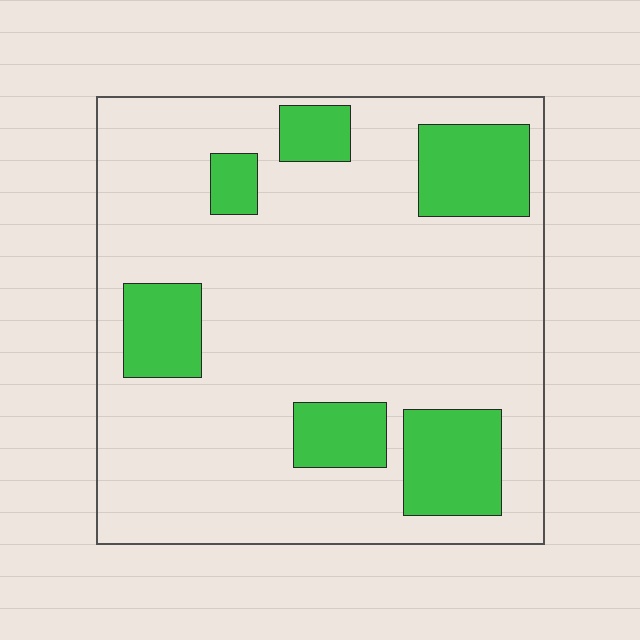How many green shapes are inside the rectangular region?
6.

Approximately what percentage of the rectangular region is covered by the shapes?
Approximately 20%.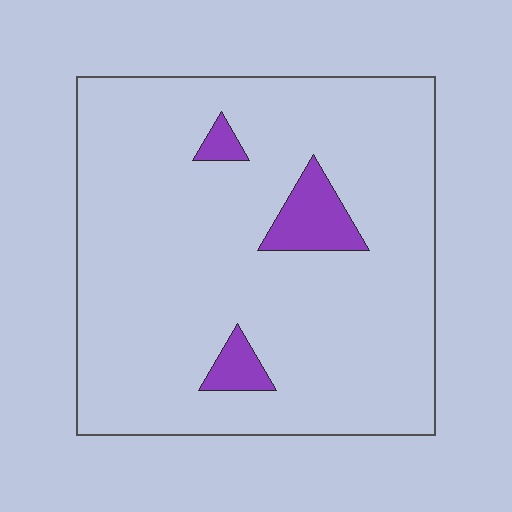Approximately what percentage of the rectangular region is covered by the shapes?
Approximately 5%.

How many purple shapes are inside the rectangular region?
3.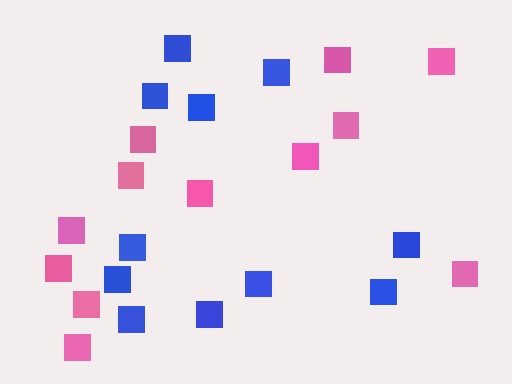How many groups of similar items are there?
There are 2 groups: one group of blue squares (11) and one group of pink squares (12).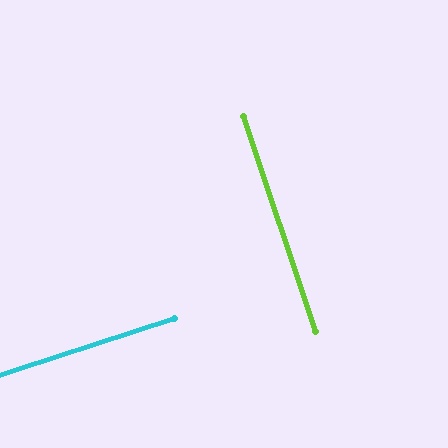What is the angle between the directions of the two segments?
Approximately 89 degrees.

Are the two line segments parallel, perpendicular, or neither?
Perpendicular — they meet at approximately 89°.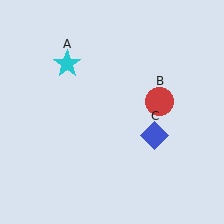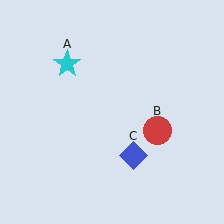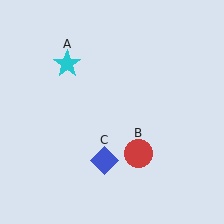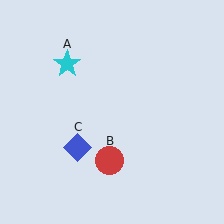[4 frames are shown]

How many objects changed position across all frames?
2 objects changed position: red circle (object B), blue diamond (object C).